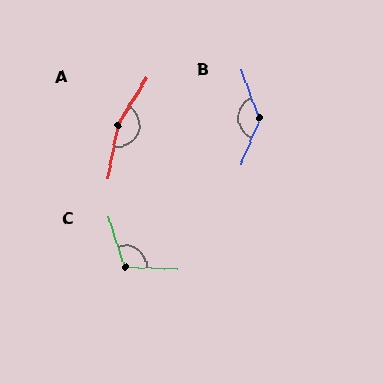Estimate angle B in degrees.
Approximately 137 degrees.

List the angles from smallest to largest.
C (111°), B (137°), A (159°).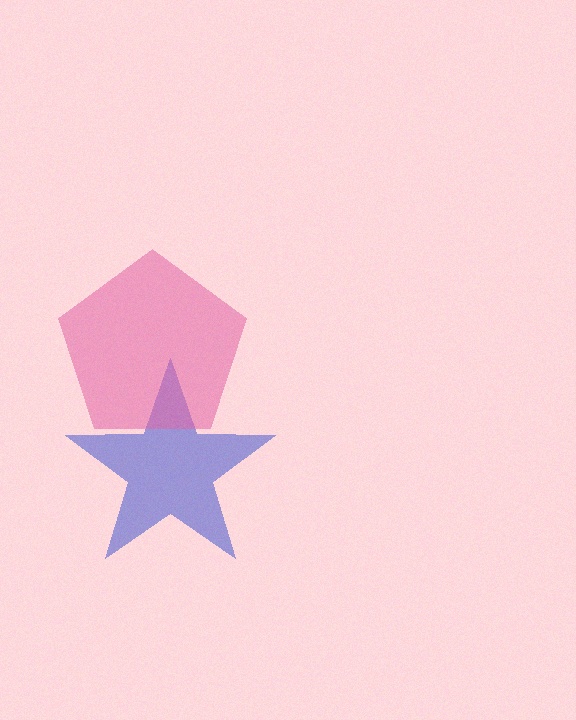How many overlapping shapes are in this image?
There are 2 overlapping shapes in the image.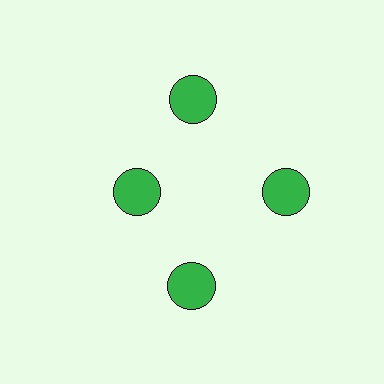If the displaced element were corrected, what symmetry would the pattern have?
It would have 4-fold rotational symmetry — the pattern would map onto itself every 90 degrees.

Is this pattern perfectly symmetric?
No. The 4 green circles are arranged in a ring, but one element near the 9 o'clock position is pulled inward toward the center, breaking the 4-fold rotational symmetry.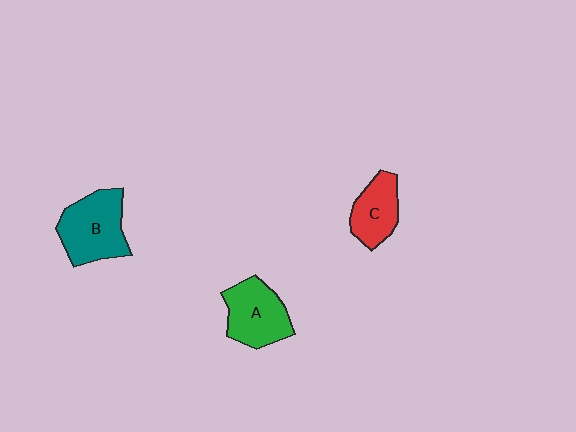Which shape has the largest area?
Shape B (teal).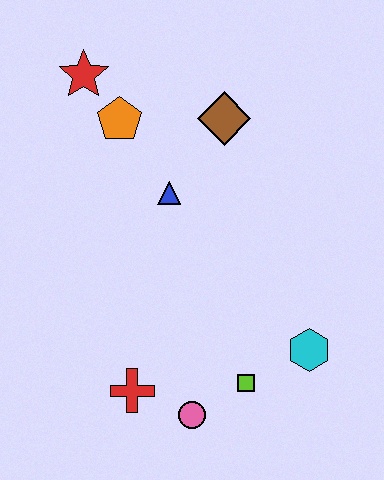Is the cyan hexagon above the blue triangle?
No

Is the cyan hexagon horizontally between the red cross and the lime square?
No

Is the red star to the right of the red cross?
No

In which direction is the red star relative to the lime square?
The red star is above the lime square.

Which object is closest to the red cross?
The pink circle is closest to the red cross.